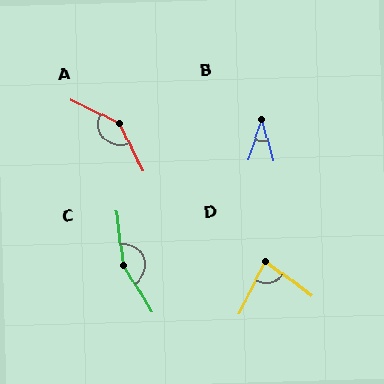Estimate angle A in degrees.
Approximately 142 degrees.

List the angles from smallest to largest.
B (34°), D (80°), A (142°), C (155°).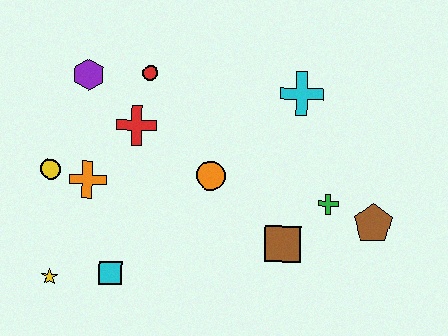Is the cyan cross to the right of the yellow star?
Yes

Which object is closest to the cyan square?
The yellow star is closest to the cyan square.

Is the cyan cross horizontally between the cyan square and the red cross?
No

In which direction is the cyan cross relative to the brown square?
The cyan cross is above the brown square.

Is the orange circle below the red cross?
Yes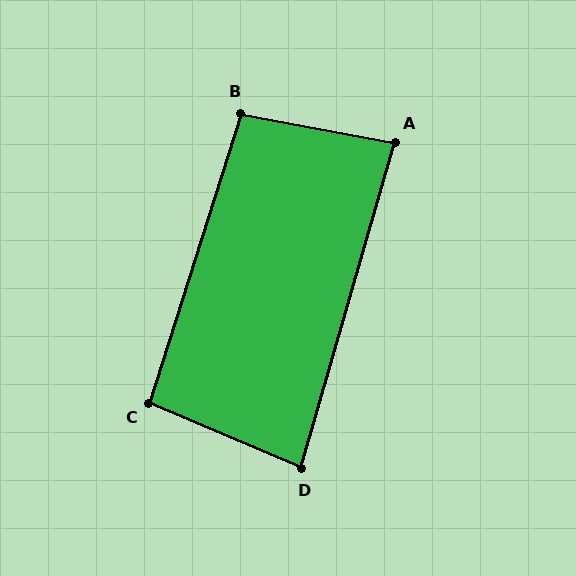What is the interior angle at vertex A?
Approximately 85 degrees (acute).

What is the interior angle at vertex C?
Approximately 95 degrees (obtuse).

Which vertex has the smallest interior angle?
D, at approximately 83 degrees.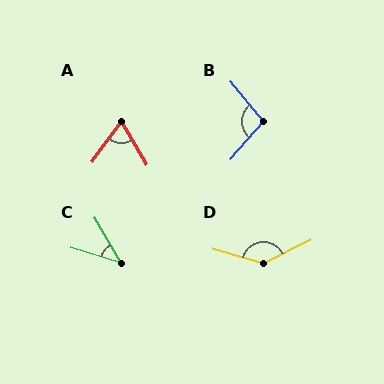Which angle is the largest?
D, at approximately 138 degrees.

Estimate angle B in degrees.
Approximately 100 degrees.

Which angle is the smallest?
C, at approximately 43 degrees.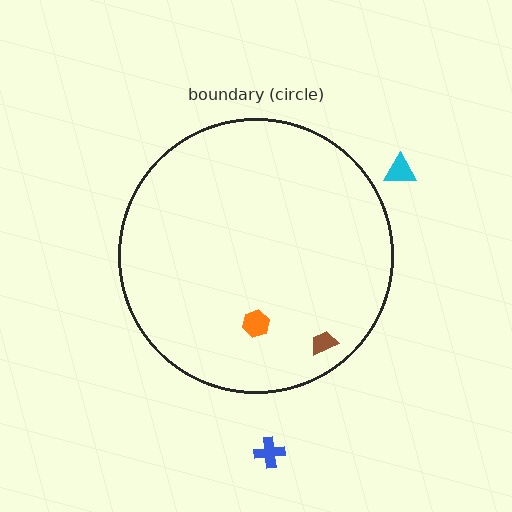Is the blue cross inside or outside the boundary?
Outside.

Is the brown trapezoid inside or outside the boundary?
Inside.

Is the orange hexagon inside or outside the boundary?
Inside.